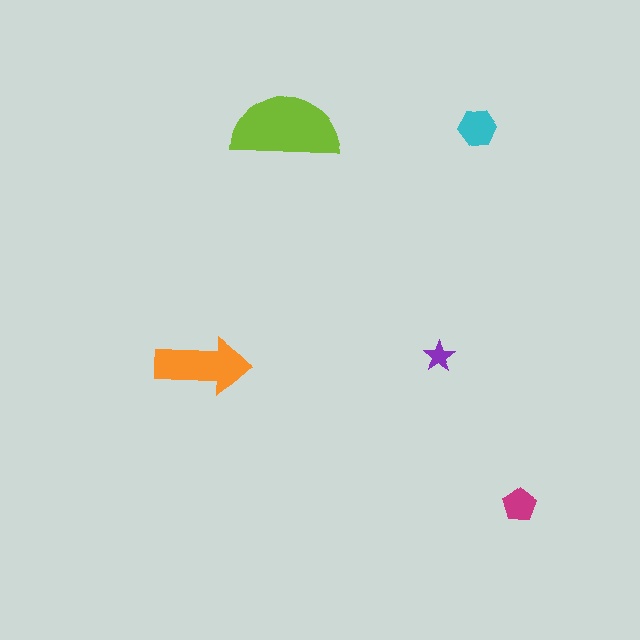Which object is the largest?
The lime semicircle.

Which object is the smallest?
The purple star.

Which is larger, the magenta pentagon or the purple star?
The magenta pentagon.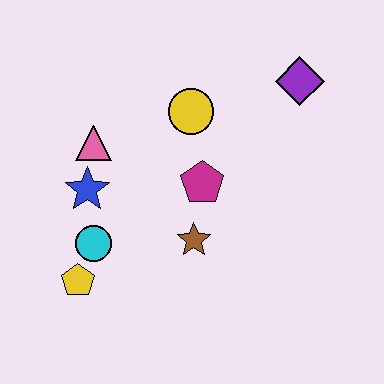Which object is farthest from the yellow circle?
The yellow pentagon is farthest from the yellow circle.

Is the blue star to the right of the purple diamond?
No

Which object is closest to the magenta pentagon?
The brown star is closest to the magenta pentagon.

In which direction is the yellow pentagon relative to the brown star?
The yellow pentagon is to the left of the brown star.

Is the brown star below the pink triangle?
Yes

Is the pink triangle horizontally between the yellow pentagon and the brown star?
Yes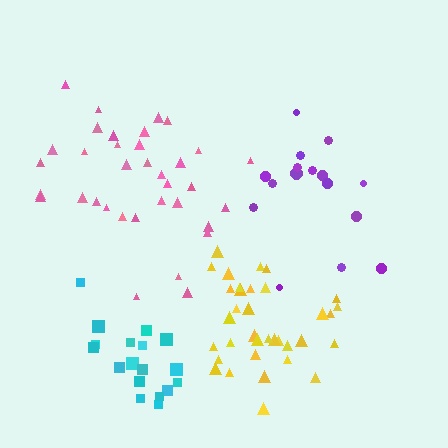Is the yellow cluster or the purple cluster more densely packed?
Yellow.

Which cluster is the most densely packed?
Cyan.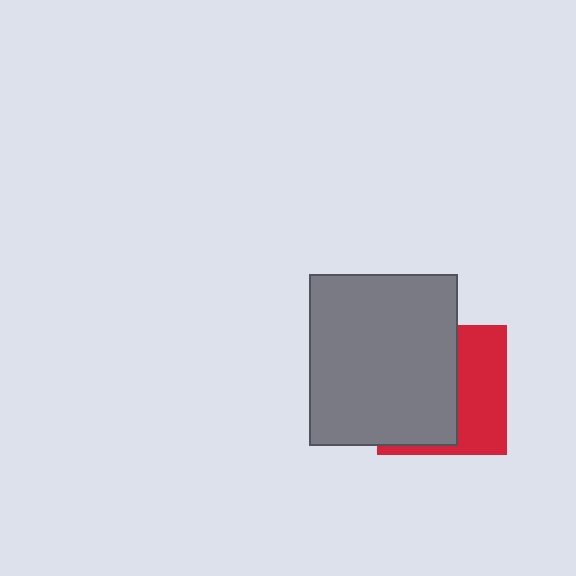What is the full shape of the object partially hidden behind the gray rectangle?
The partially hidden object is a red square.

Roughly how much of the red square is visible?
A small part of it is visible (roughly 43%).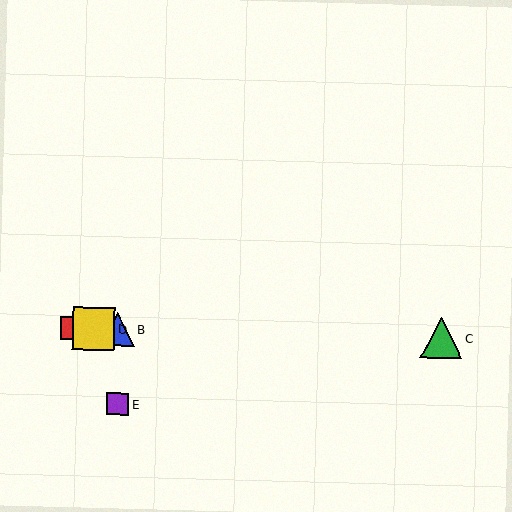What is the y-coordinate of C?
Object C is at y≈338.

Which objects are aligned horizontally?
Objects A, B, C, D are aligned horizontally.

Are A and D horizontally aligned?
Yes, both are at y≈328.